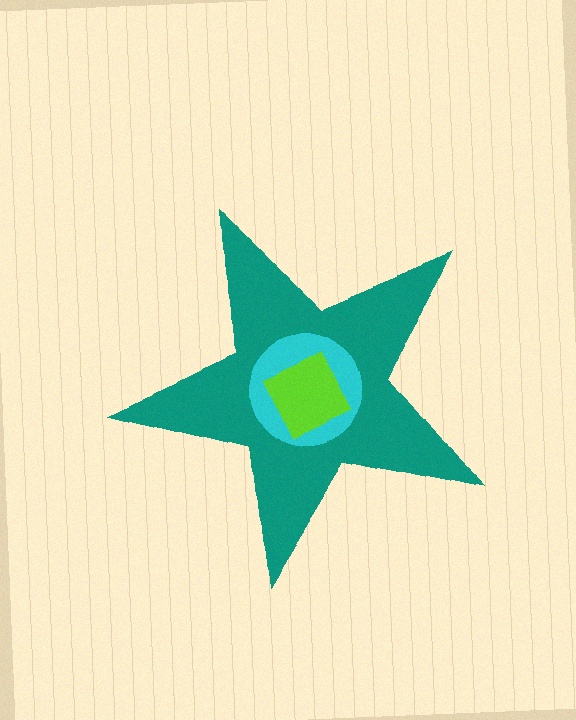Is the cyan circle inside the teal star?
Yes.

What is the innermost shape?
The lime square.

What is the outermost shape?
The teal star.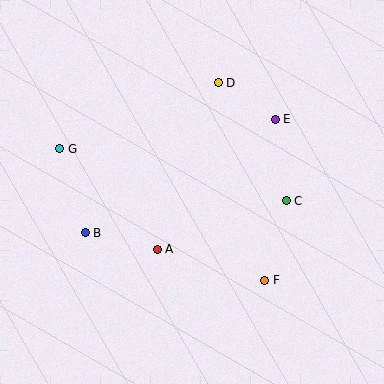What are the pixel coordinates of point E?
Point E is at (275, 119).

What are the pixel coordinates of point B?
Point B is at (85, 233).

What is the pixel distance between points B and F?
The distance between B and F is 186 pixels.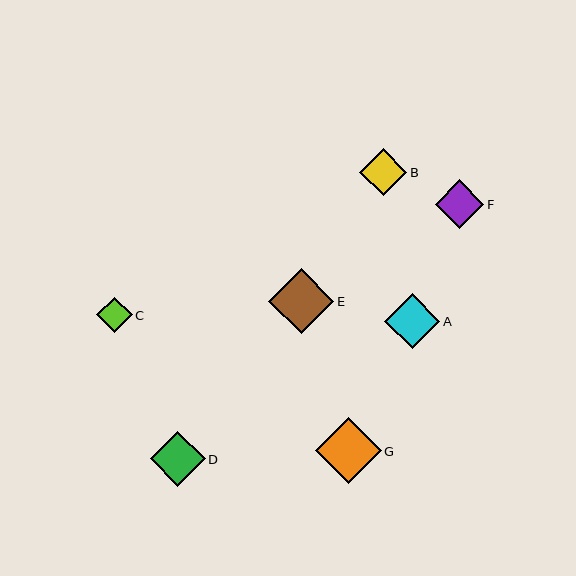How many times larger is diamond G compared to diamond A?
Diamond G is approximately 1.2 times the size of diamond A.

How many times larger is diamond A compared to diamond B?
Diamond A is approximately 1.2 times the size of diamond B.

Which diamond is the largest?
Diamond G is the largest with a size of approximately 66 pixels.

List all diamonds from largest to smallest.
From largest to smallest: G, E, A, D, F, B, C.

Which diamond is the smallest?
Diamond C is the smallest with a size of approximately 35 pixels.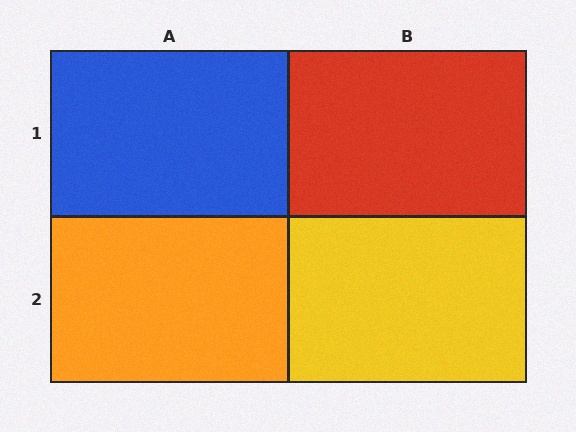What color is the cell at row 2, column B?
Yellow.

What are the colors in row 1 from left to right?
Blue, red.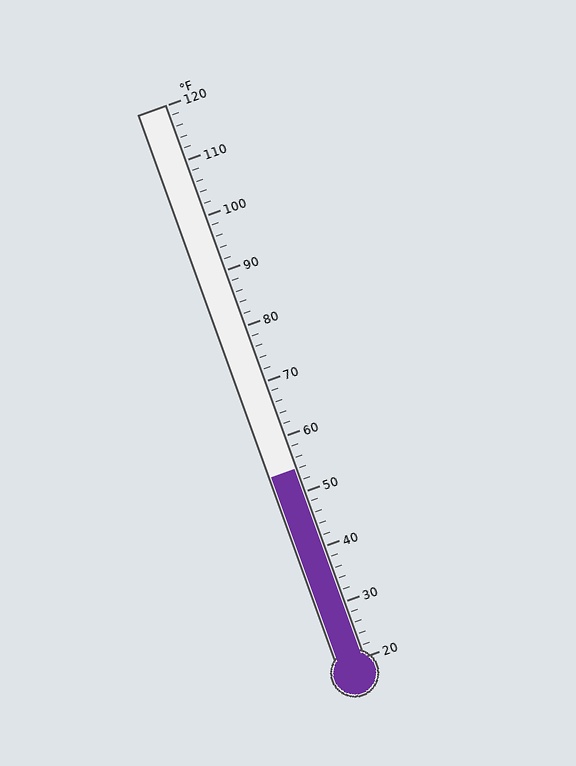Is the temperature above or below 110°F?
The temperature is below 110°F.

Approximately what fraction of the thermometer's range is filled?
The thermometer is filled to approximately 35% of its range.